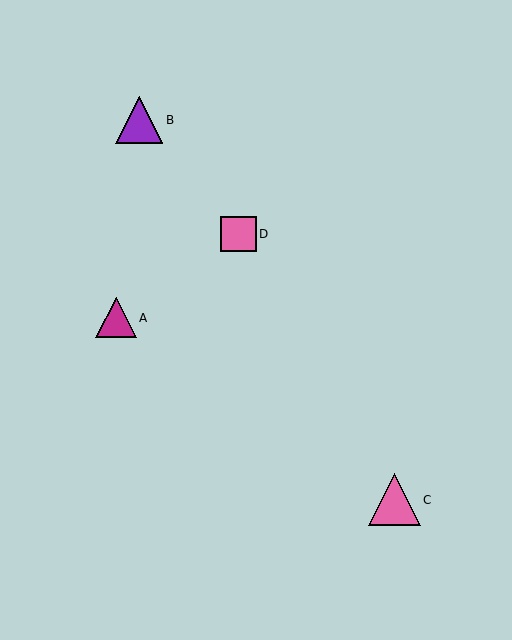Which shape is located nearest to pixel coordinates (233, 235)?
The pink square (labeled D) at (238, 234) is nearest to that location.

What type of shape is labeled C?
Shape C is a pink triangle.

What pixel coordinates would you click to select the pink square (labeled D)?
Click at (238, 234) to select the pink square D.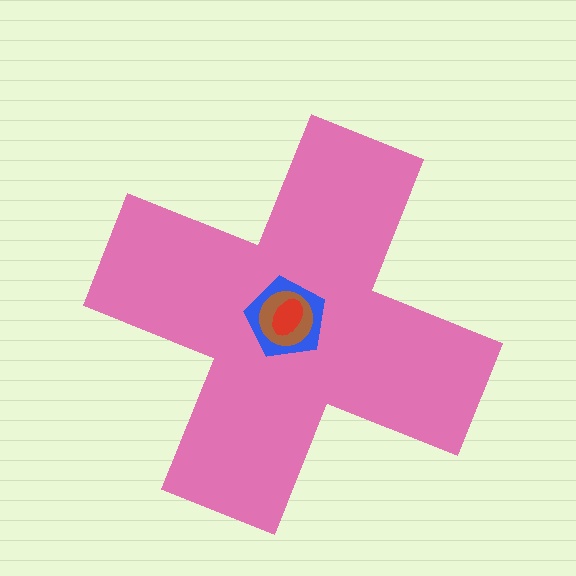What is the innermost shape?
The red ellipse.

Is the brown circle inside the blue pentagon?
Yes.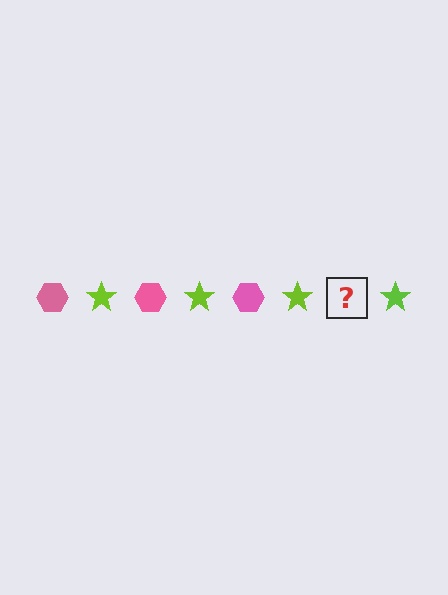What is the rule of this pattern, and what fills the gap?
The rule is that the pattern alternates between pink hexagon and lime star. The gap should be filled with a pink hexagon.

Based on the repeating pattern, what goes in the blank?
The blank should be a pink hexagon.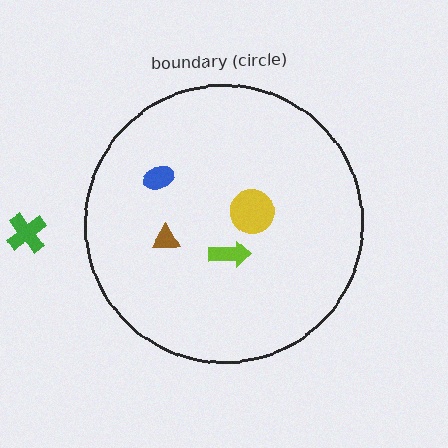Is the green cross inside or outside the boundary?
Outside.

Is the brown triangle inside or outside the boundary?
Inside.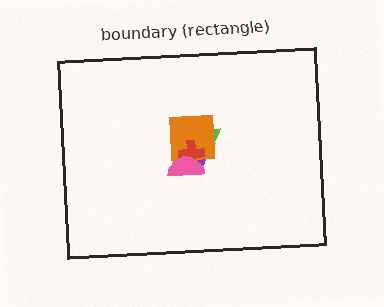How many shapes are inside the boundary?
5 inside, 0 outside.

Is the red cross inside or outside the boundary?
Inside.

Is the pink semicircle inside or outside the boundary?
Inside.